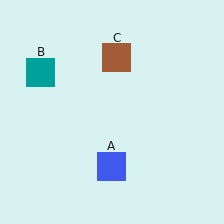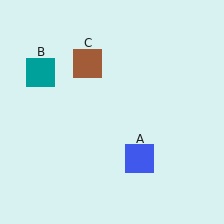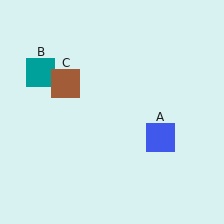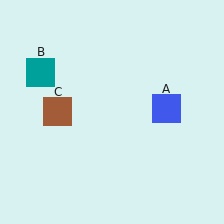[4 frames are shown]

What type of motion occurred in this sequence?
The blue square (object A), brown square (object C) rotated counterclockwise around the center of the scene.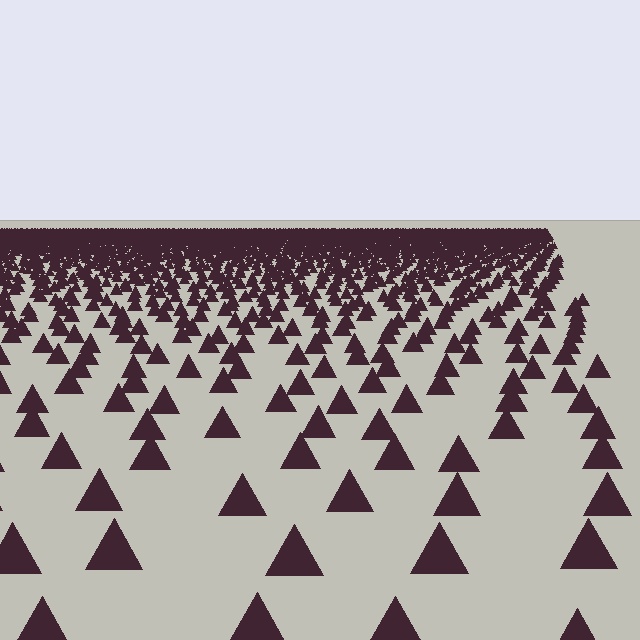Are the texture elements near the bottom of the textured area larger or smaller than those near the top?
Larger. Near the bottom, elements are closer to the viewer and appear at a bigger on-screen size.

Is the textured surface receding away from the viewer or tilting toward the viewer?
The surface is receding away from the viewer. Texture elements get smaller and denser toward the top.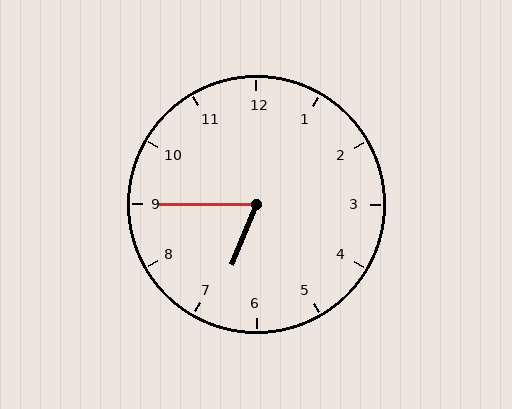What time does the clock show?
6:45.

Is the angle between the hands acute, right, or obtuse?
It is acute.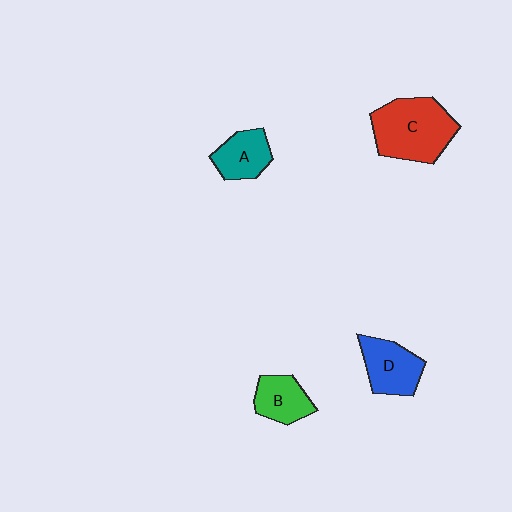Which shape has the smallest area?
Shape B (green).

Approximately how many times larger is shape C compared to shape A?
Approximately 1.9 times.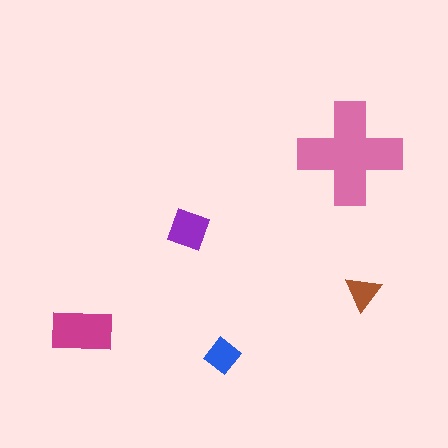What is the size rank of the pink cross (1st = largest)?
1st.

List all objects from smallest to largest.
The brown triangle, the blue diamond, the purple square, the magenta rectangle, the pink cross.